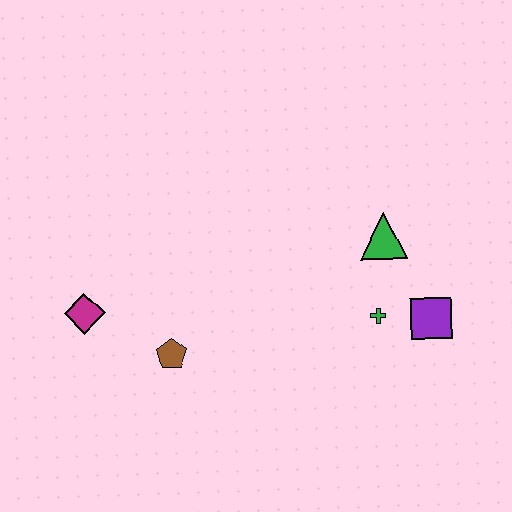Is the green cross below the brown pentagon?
No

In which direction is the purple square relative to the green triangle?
The purple square is below the green triangle.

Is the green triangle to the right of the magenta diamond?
Yes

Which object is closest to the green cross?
The purple square is closest to the green cross.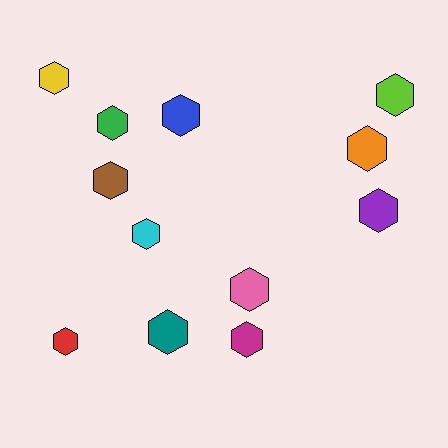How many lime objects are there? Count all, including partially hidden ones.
There is 1 lime object.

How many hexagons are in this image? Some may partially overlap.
There are 12 hexagons.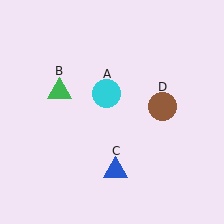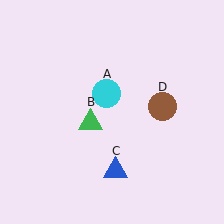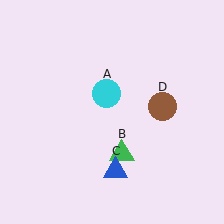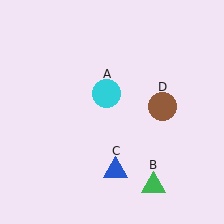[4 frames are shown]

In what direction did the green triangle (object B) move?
The green triangle (object B) moved down and to the right.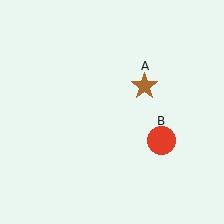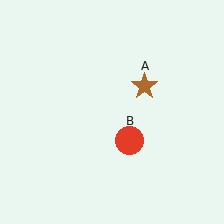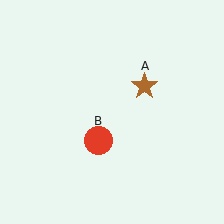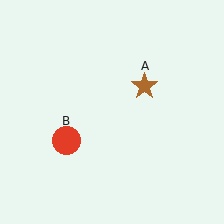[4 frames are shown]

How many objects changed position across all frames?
1 object changed position: red circle (object B).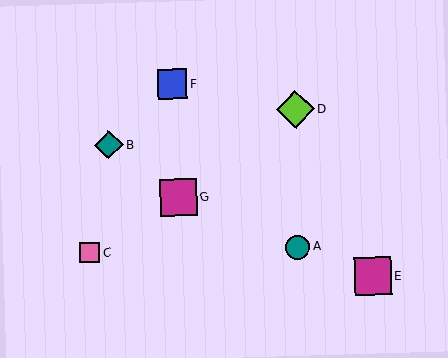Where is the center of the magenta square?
The center of the magenta square is at (178, 198).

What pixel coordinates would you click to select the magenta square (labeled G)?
Click at (178, 198) to select the magenta square G.